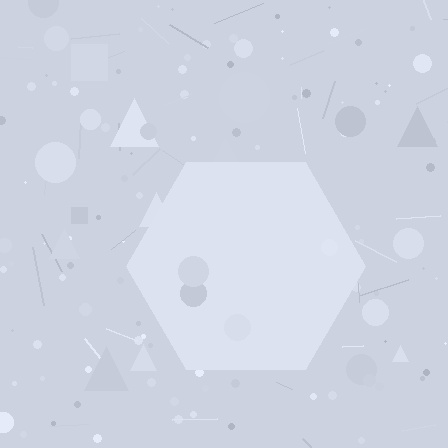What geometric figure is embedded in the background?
A hexagon is embedded in the background.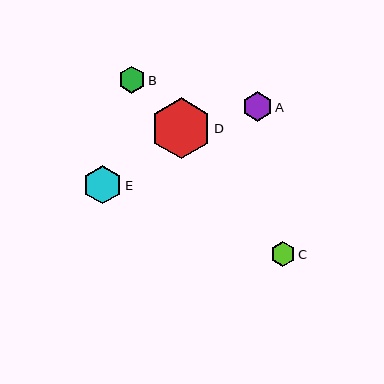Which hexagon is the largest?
Hexagon D is the largest with a size of approximately 61 pixels.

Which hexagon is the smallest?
Hexagon C is the smallest with a size of approximately 25 pixels.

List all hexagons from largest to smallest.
From largest to smallest: D, E, A, B, C.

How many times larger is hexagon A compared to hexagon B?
Hexagon A is approximately 1.1 times the size of hexagon B.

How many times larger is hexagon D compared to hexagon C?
Hexagon D is approximately 2.4 times the size of hexagon C.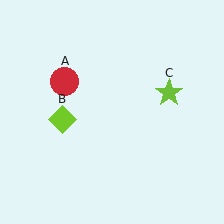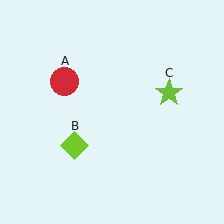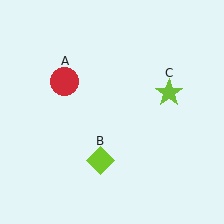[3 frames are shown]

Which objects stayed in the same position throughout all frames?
Red circle (object A) and lime star (object C) remained stationary.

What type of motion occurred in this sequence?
The lime diamond (object B) rotated counterclockwise around the center of the scene.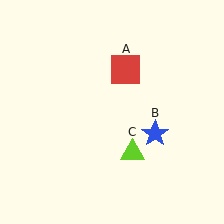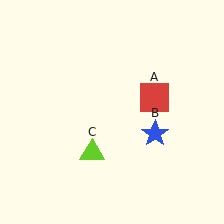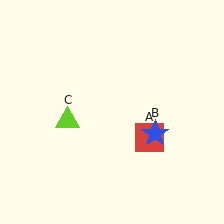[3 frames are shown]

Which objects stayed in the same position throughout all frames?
Blue star (object B) remained stationary.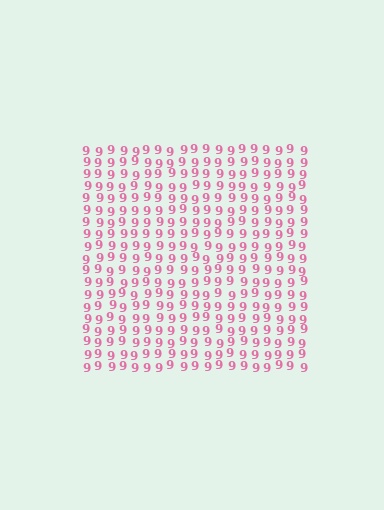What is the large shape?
The large shape is a square.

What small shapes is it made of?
It is made of small digit 9's.